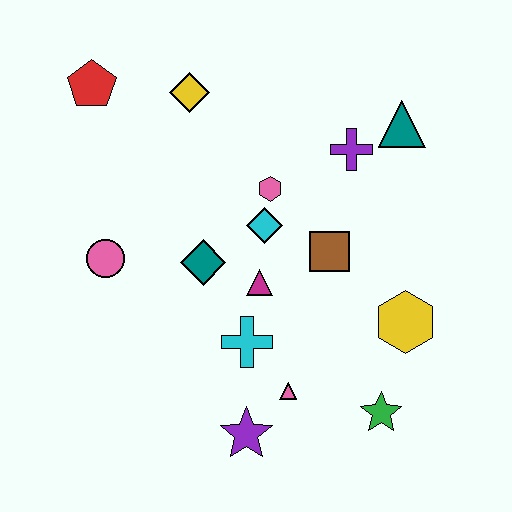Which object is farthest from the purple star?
The red pentagon is farthest from the purple star.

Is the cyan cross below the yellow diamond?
Yes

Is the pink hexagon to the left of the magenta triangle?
No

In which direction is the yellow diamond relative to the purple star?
The yellow diamond is above the purple star.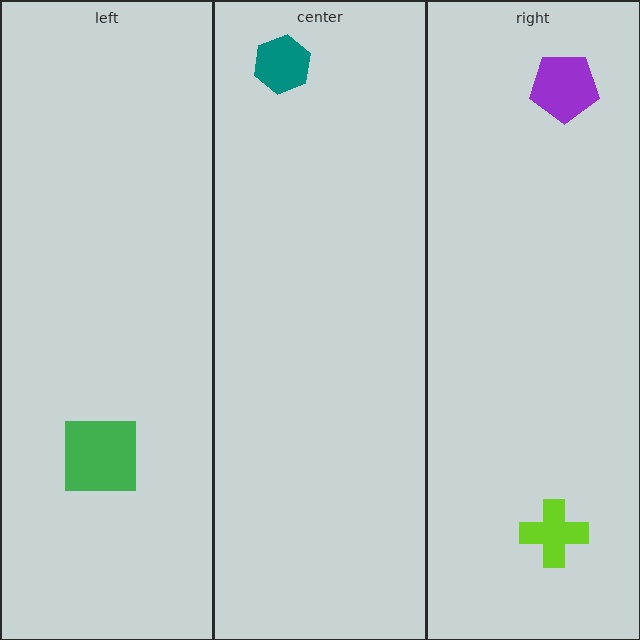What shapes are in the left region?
The green square.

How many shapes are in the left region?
1.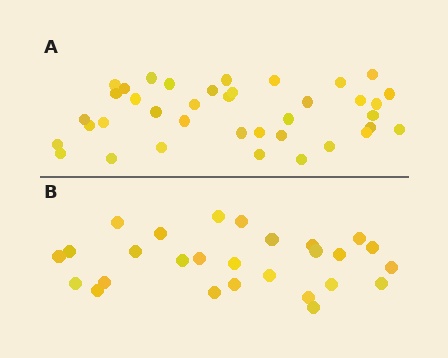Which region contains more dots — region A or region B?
Region A (the top region) has more dots.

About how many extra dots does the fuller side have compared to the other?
Region A has roughly 12 or so more dots than region B.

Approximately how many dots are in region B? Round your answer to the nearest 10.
About 30 dots. (The exact count is 27, which rounds to 30.)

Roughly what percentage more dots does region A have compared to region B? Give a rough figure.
About 40% more.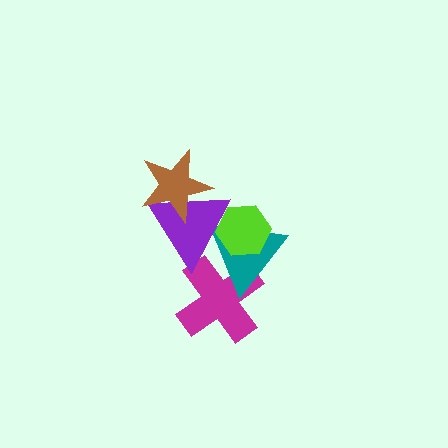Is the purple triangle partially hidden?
Yes, it is partially covered by another shape.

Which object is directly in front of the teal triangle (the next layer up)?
The lime hexagon is directly in front of the teal triangle.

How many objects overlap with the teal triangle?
3 objects overlap with the teal triangle.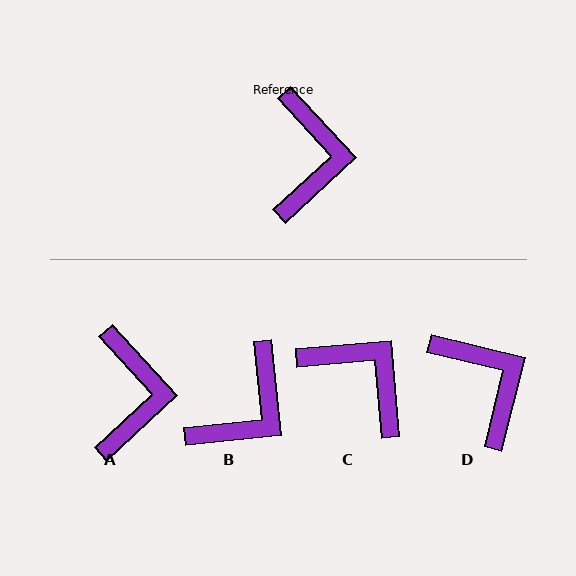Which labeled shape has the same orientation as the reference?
A.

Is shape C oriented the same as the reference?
No, it is off by about 52 degrees.